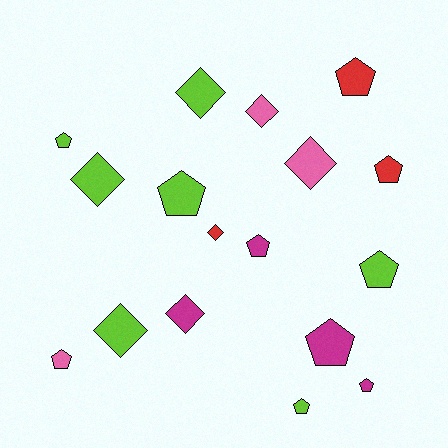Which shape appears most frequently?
Pentagon, with 10 objects.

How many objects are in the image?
There are 17 objects.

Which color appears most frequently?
Lime, with 7 objects.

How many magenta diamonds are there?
There is 1 magenta diamond.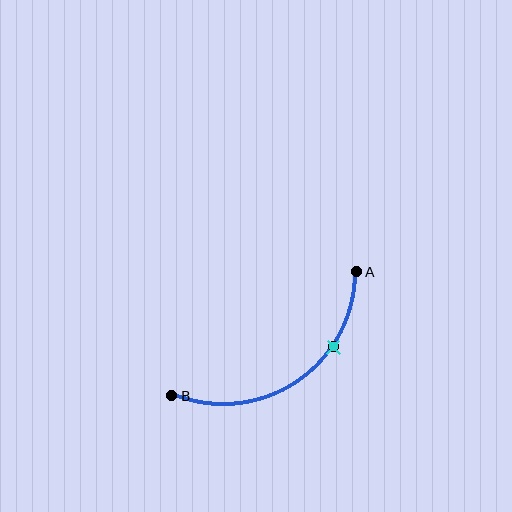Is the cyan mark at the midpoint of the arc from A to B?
No. The cyan mark lies on the arc but is closer to endpoint A. The arc midpoint would be at the point on the curve equidistant along the arc from both A and B.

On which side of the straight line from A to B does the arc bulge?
The arc bulges below and to the right of the straight line connecting A and B.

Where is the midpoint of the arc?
The arc midpoint is the point on the curve farthest from the straight line joining A and B. It sits below and to the right of that line.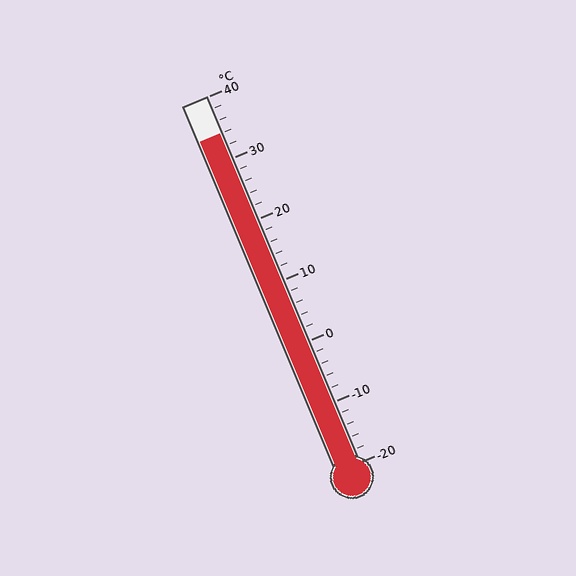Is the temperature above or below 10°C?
The temperature is above 10°C.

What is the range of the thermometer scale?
The thermometer scale ranges from -20°C to 40°C.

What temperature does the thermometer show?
The thermometer shows approximately 34°C.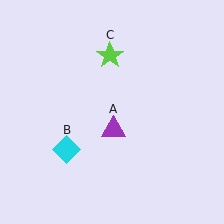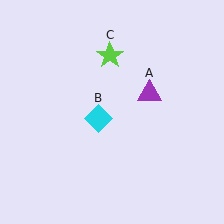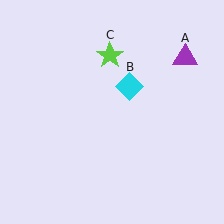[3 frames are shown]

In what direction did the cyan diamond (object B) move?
The cyan diamond (object B) moved up and to the right.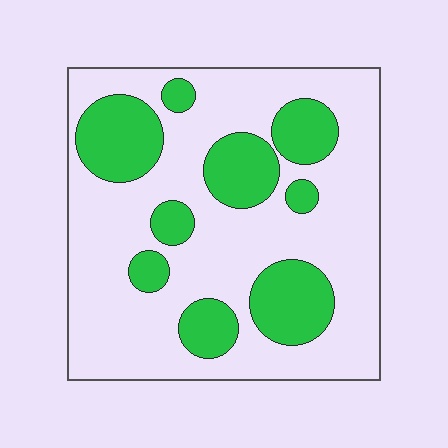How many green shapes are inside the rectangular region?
9.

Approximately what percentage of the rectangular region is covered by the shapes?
Approximately 30%.